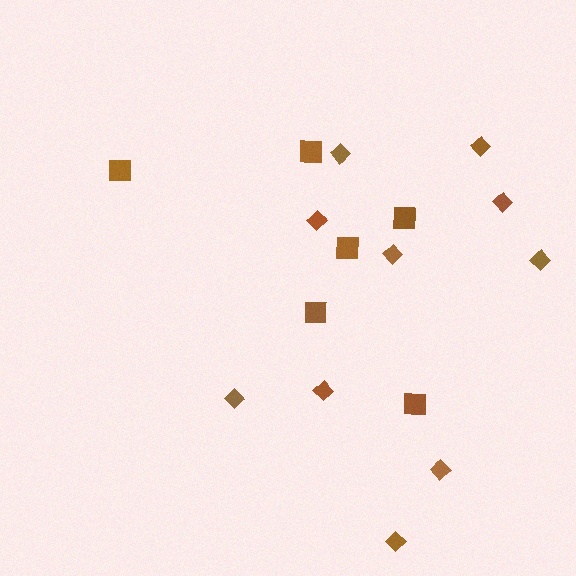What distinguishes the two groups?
There are 2 groups: one group of diamonds (10) and one group of squares (6).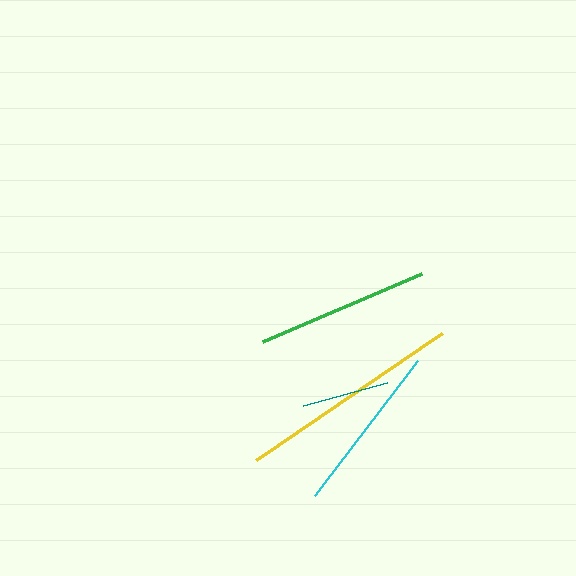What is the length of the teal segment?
The teal segment is approximately 87 pixels long.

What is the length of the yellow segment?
The yellow segment is approximately 225 pixels long.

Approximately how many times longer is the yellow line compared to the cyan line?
The yellow line is approximately 1.3 times the length of the cyan line.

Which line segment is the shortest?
The teal line is the shortest at approximately 87 pixels.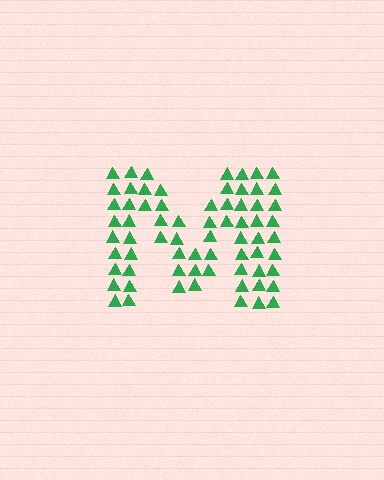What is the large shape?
The large shape is the letter M.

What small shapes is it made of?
It is made of small triangles.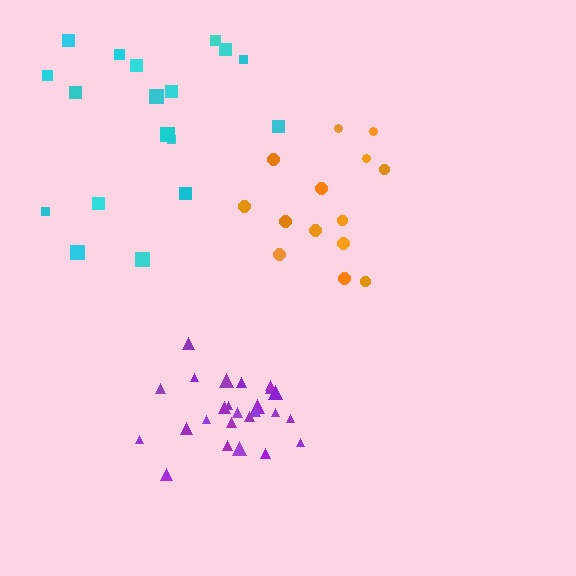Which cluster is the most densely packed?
Purple.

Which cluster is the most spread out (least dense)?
Cyan.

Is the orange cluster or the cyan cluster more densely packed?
Orange.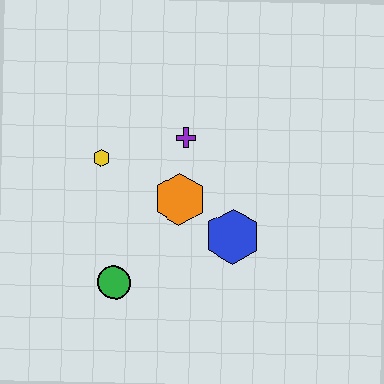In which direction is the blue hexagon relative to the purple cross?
The blue hexagon is below the purple cross.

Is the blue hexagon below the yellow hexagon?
Yes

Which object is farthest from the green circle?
The purple cross is farthest from the green circle.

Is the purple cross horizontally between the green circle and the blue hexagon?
Yes